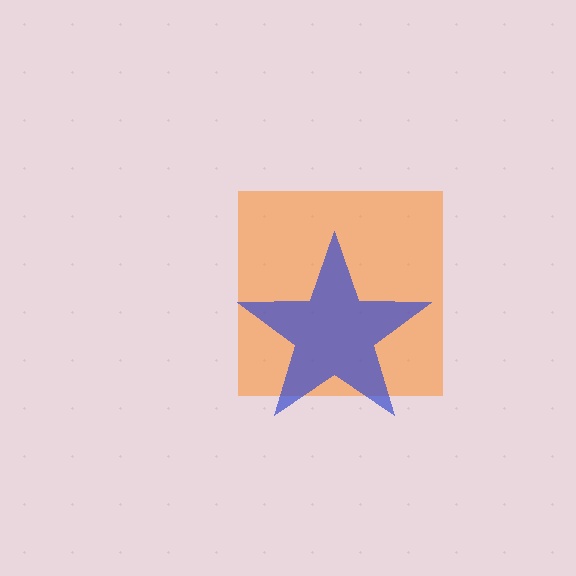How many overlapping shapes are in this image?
There are 2 overlapping shapes in the image.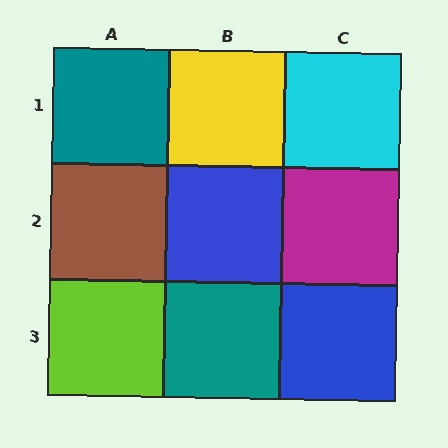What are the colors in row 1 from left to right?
Teal, yellow, cyan.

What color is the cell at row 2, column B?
Blue.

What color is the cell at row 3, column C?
Blue.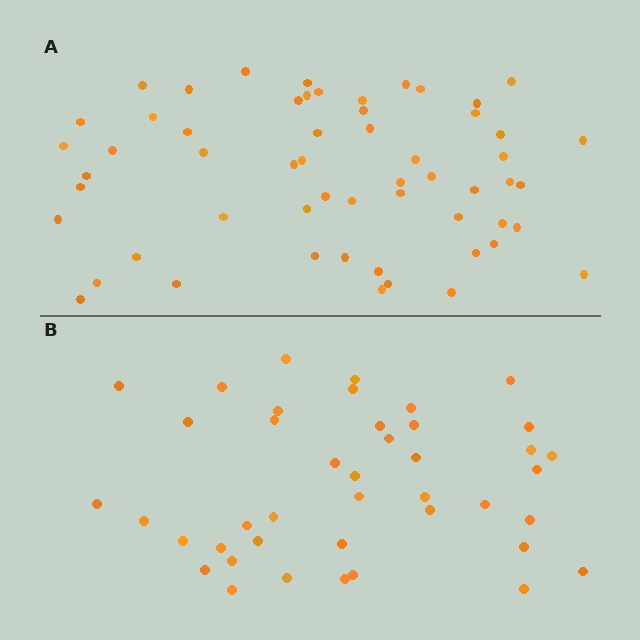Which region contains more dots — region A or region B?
Region A (the top region) has more dots.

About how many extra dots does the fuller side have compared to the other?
Region A has approximately 15 more dots than region B.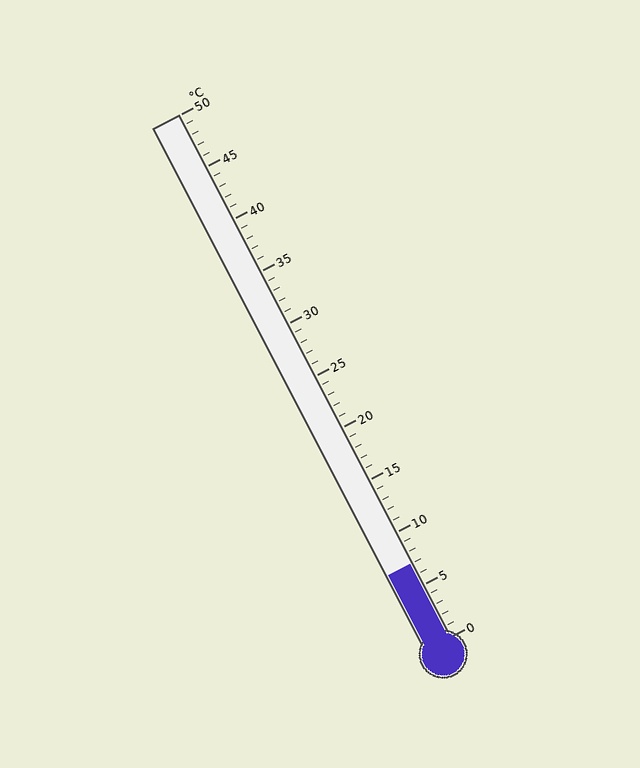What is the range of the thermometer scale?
The thermometer scale ranges from 0°C to 50°C.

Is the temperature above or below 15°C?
The temperature is below 15°C.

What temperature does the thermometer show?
The thermometer shows approximately 7°C.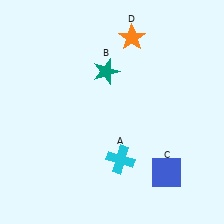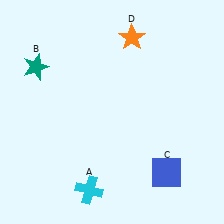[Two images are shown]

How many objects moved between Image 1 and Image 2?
2 objects moved between the two images.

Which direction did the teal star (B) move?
The teal star (B) moved left.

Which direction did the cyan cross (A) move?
The cyan cross (A) moved left.